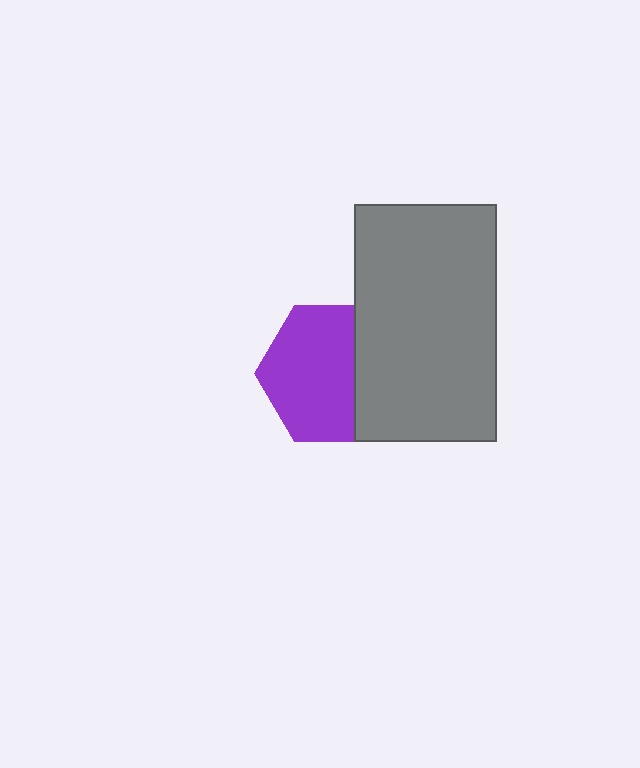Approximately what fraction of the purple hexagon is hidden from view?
Roughly 33% of the purple hexagon is hidden behind the gray rectangle.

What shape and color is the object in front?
The object in front is a gray rectangle.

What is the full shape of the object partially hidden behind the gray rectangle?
The partially hidden object is a purple hexagon.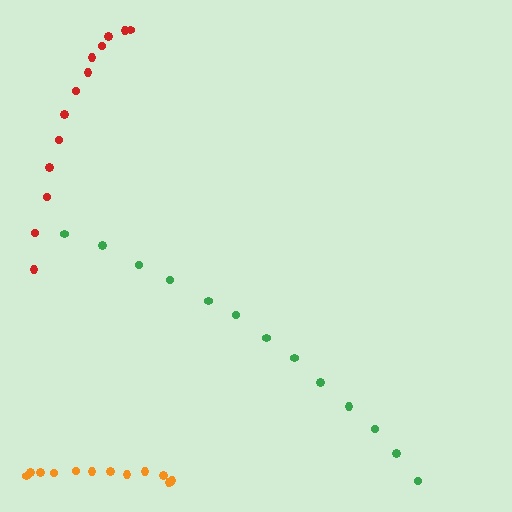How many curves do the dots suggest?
There are 3 distinct paths.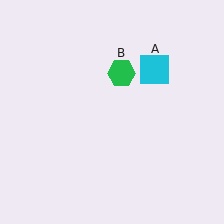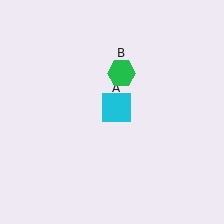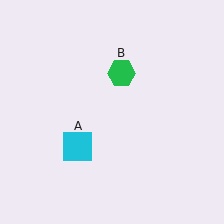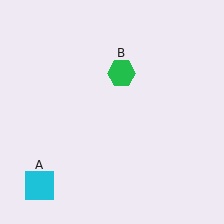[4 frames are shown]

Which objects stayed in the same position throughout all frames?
Green hexagon (object B) remained stationary.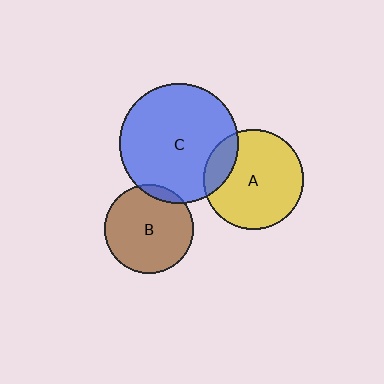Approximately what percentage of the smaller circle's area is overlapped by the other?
Approximately 10%.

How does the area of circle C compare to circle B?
Approximately 1.8 times.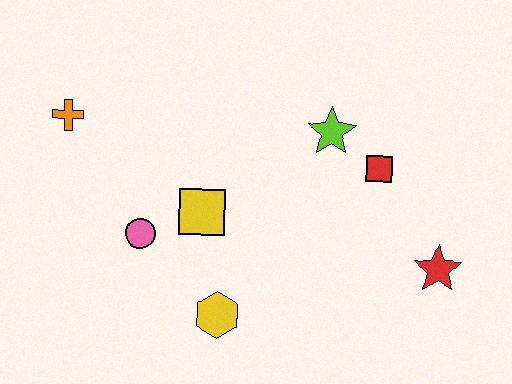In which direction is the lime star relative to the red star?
The lime star is above the red star.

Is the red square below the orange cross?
Yes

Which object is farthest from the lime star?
The orange cross is farthest from the lime star.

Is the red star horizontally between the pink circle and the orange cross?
No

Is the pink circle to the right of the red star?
No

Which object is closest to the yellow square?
The pink circle is closest to the yellow square.